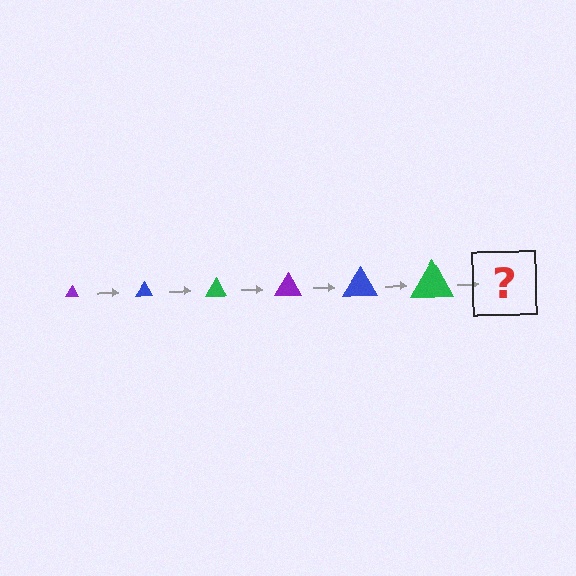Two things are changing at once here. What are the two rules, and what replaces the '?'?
The two rules are that the triangle grows larger each step and the color cycles through purple, blue, and green. The '?' should be a purple triangle, larger than the previous one.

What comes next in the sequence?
The next element should be a purple triangle, larger than the previous one.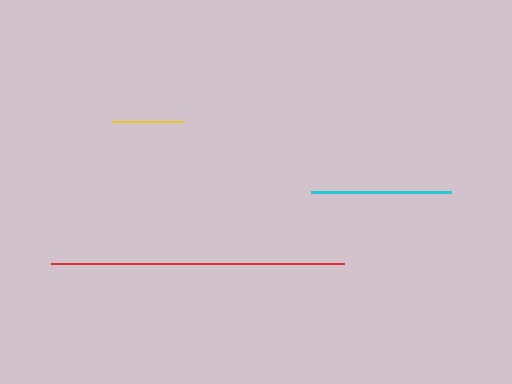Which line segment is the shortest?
The yellow line is the shortest at approximately 71 pixels.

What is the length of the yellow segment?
The yellow segment is approximately 71 pixels long.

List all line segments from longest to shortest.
From longest to shortest: red, cyan, yellow.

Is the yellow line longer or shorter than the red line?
The red line is longer than the yellow line.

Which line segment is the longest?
The red line is the longest at approximately 293 pixels.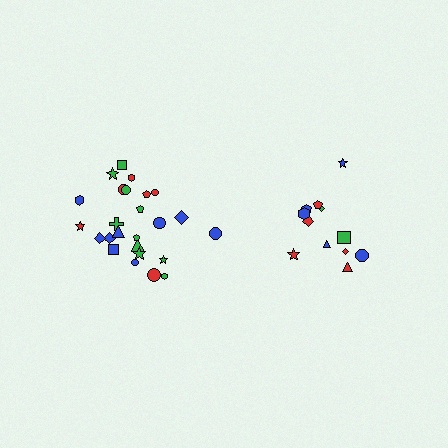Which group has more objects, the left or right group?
The left group.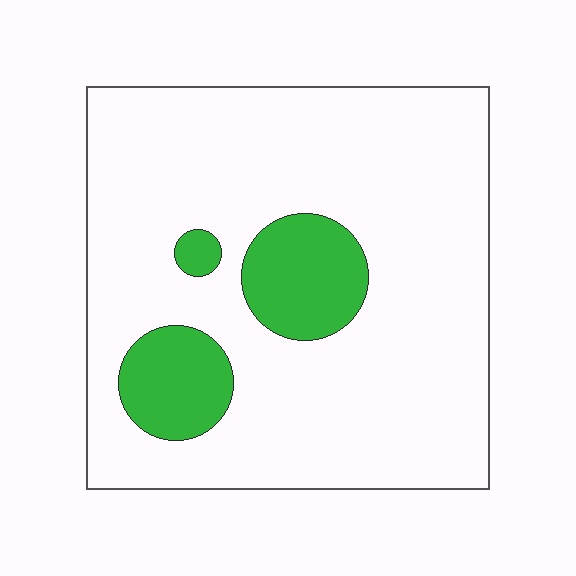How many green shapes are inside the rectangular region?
3.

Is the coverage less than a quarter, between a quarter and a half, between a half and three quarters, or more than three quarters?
Less than a quarter.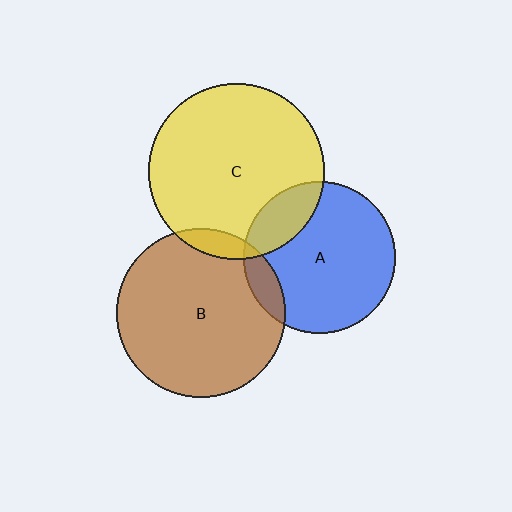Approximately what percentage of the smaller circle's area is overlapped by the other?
Approximately 10%.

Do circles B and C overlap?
Yes.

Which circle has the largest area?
Circle C (yellow).